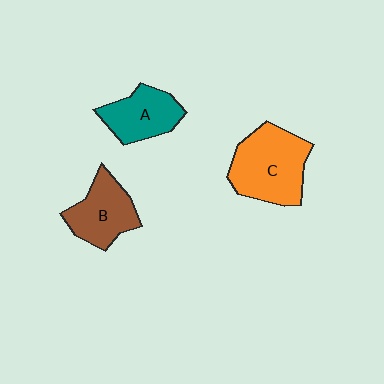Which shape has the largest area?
Shape C (orange).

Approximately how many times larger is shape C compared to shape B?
Approximately 1.4 times.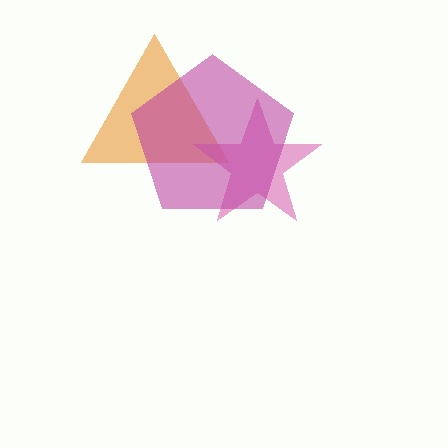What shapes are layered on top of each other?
The layered shapes are: an orange triangle, a pink star, a magenta pentagon.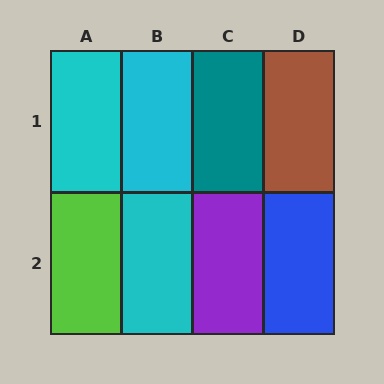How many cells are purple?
1 cell is purple.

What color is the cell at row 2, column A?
Lime.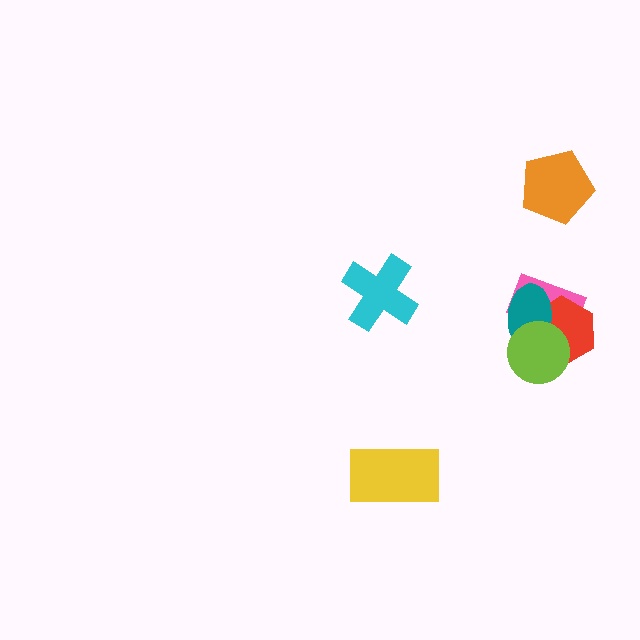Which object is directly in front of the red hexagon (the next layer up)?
The teal ellipse is directly in front of the red hexagon.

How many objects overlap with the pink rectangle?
3 objects overlap with the pink rectangle.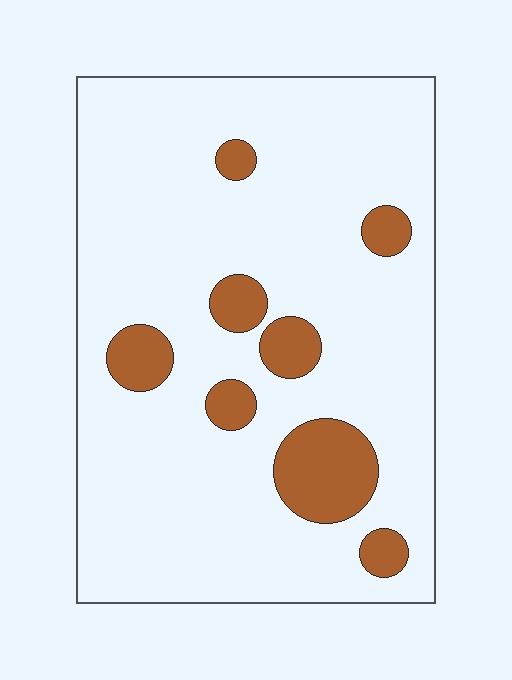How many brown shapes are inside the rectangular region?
8.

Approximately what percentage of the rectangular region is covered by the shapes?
Approximately 15%.